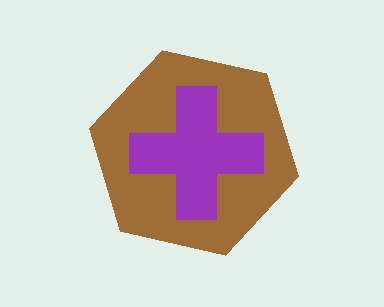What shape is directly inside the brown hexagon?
The purple cross.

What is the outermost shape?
The brown hexagon.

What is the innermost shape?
The purple cross.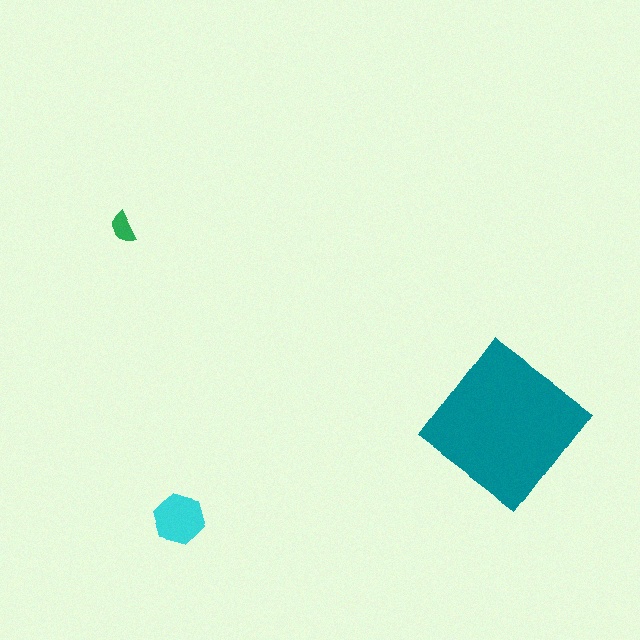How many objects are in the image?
There are 3 objects in the image.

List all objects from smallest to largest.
The green semicircle, the cyan hexagon, the teal diamond.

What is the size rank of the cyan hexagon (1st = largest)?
2nd.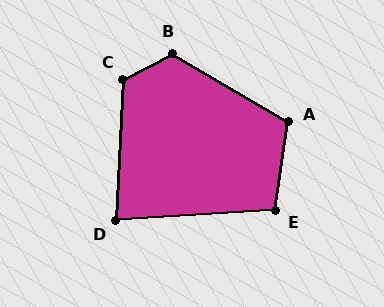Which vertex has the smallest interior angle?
D, at approximately 84 degrees.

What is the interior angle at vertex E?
Approximately 102 degrees (obtuse).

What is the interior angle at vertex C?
Approximately 120 degrees (obtuse).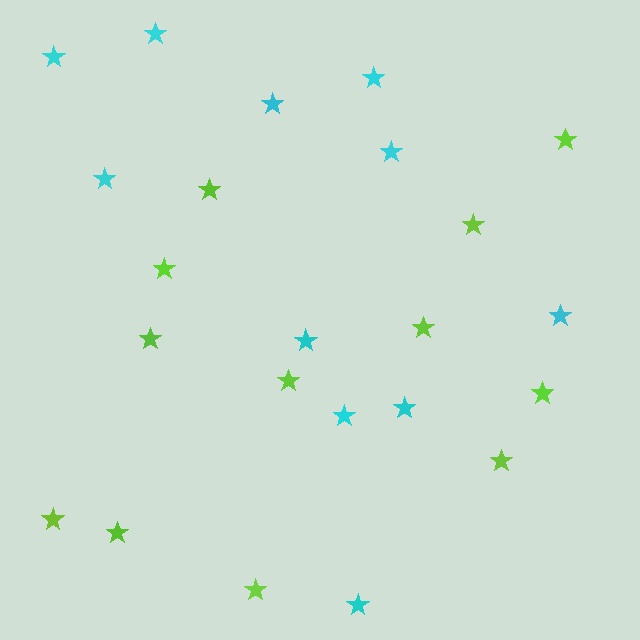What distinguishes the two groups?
There are 2 groups: one group of cyan stars (11) and one group of lime stars (12).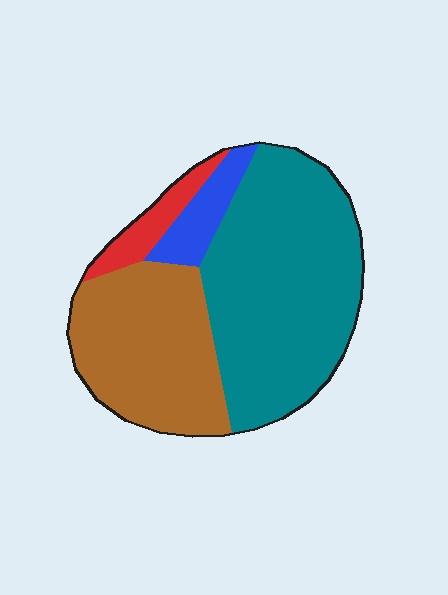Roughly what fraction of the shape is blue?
Blue takes up about one tenth (1/10) of the shape.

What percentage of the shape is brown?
Brown takes up about one third (1/3) of the shape.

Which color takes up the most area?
Teal, at roughly 50%.